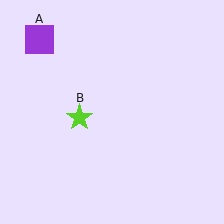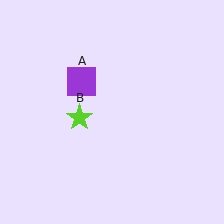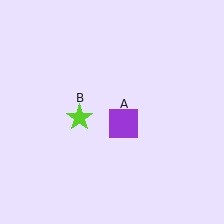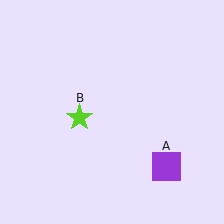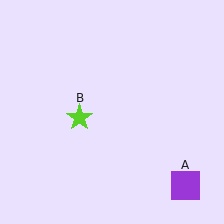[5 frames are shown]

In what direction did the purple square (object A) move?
The purple square (object A) moved down and to the right.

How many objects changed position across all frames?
1 object changed position: purple square (object A).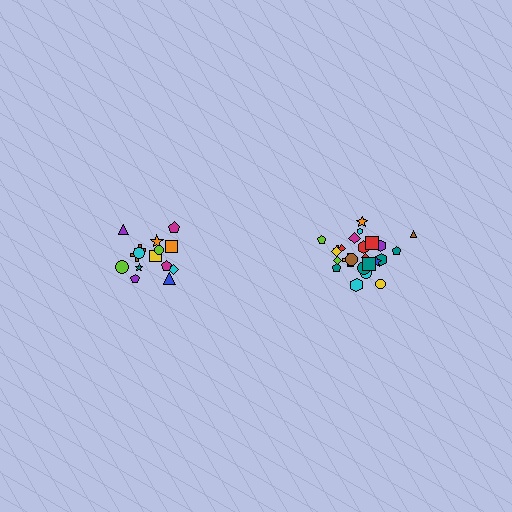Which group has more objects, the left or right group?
The right group.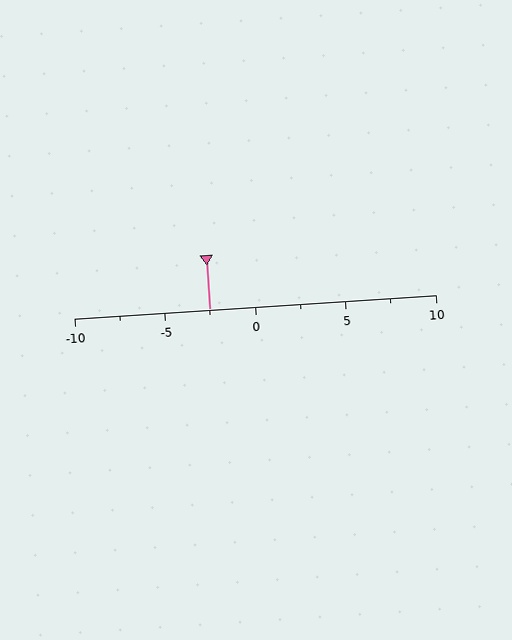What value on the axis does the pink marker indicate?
The marker indicates approximately -2.5.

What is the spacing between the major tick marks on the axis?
The major ticks are spaced 5 apart.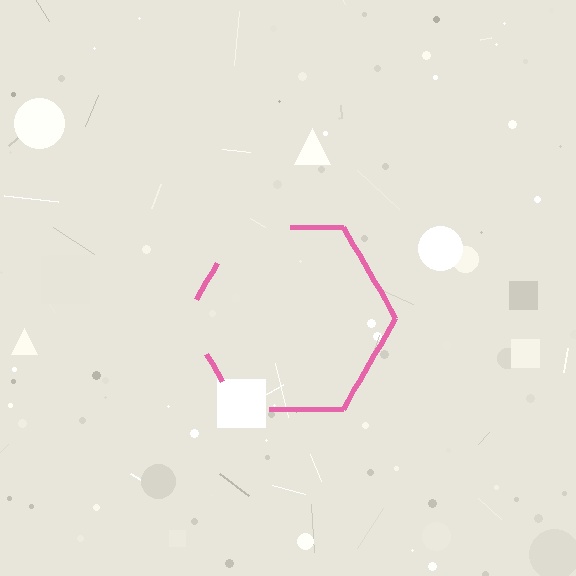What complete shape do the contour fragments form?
The contour fragments form a hexagon.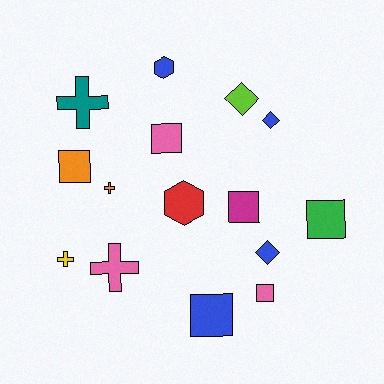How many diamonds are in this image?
There are 3 diamonds.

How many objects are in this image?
There are 15 objects.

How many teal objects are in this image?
There is 1 teal object.